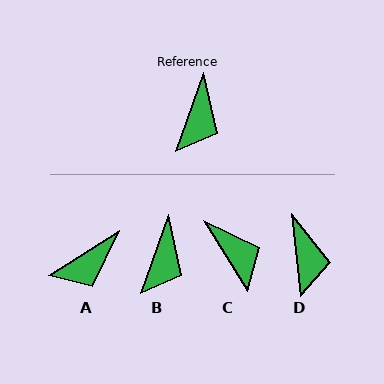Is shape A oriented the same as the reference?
No, it is off by about 38 degrees.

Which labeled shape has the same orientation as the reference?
B.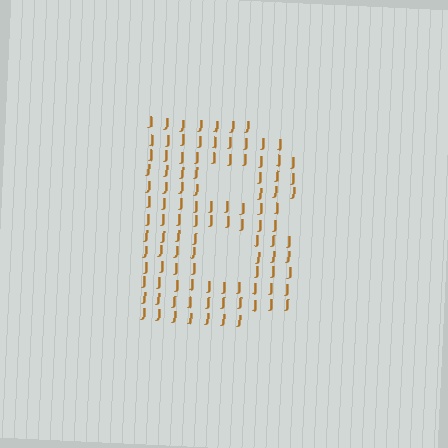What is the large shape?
The large shape is the letter B.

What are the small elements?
The small elements are letter J's.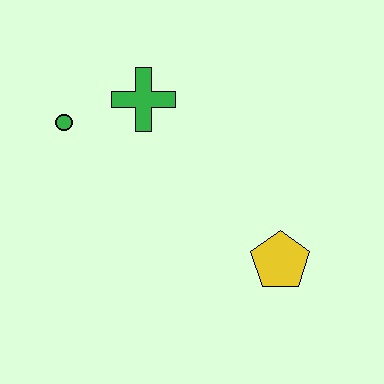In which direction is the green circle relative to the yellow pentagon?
The green circle is to the left of the yellow pentagon.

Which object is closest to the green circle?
The green cross is closest to the green circle.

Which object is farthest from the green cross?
The yellow pentagon is farthest from the green cross.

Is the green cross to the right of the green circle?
Yes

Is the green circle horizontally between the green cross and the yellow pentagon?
No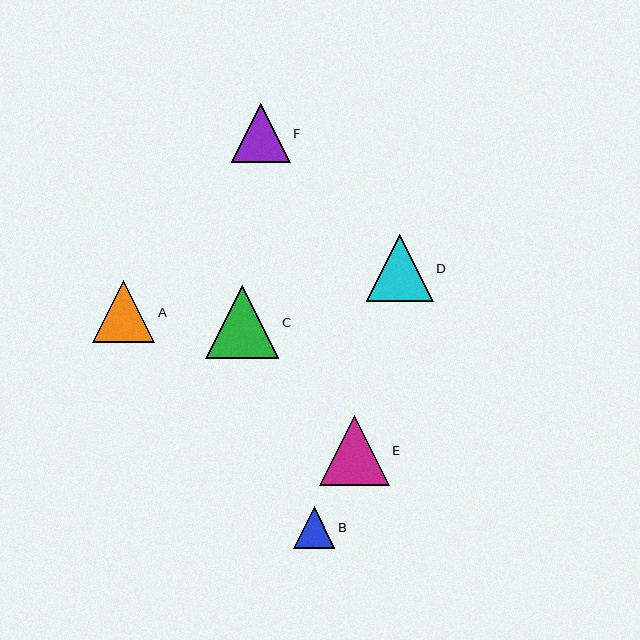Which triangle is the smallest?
Triangle B is the smallest with a size of approximately 41 pixels.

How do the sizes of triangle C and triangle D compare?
Triangle C and triangle D are approximately the same size.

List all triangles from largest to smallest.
From largest to smallest: C, E, D, A, F, B.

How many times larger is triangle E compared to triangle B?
Triangle E is approximately 1.7 times the size of triangle B.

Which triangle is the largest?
Triangle C is the largest with a size of approximately 73 pixels.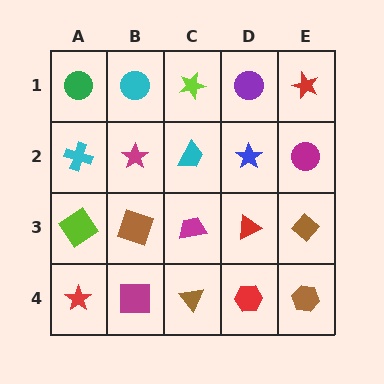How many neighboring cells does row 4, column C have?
3.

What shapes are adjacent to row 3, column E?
A magenta circle (row 2, column E), a brown hexagon (row 4, column E), a red triangle (row 3, column D).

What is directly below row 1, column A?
A cyan cross.